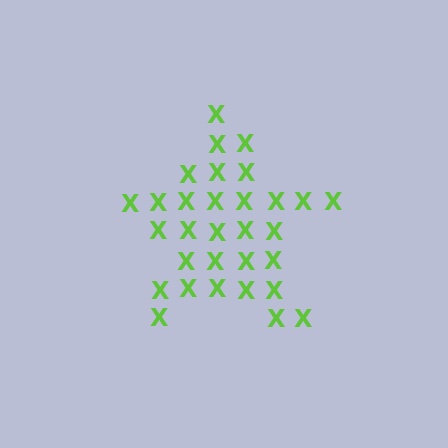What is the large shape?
The large shape is a star.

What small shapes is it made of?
It is made of small letter X's.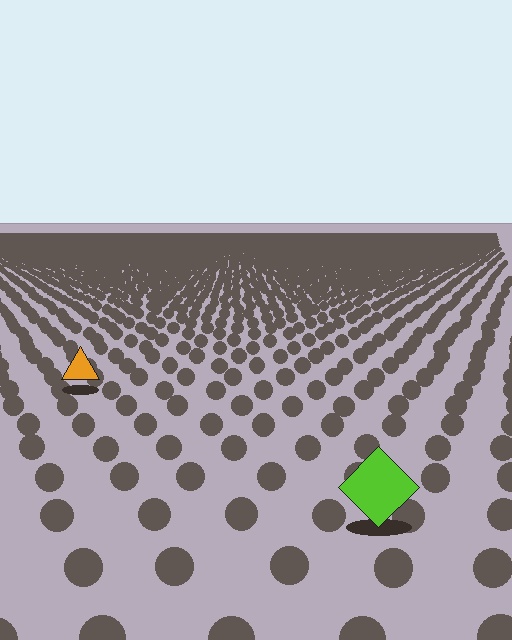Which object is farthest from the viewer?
The orange triangle is farthest from the viewer. It appears smaller and the ground texture around it is denser.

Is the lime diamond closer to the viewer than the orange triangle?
Yes. The lime diamond is closer — you can tell from the texture gradient: the ground texture is coarser near it.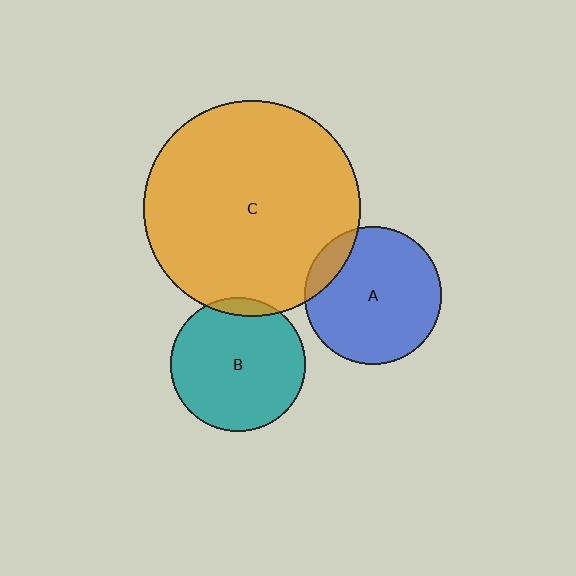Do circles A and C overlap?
Yes.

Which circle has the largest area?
Circle C (orange).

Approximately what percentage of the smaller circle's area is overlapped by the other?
Approximately 10%.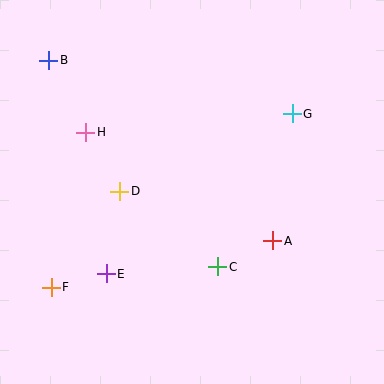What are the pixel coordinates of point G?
Point G is at (292, 114).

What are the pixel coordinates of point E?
Point E is at (106, 274).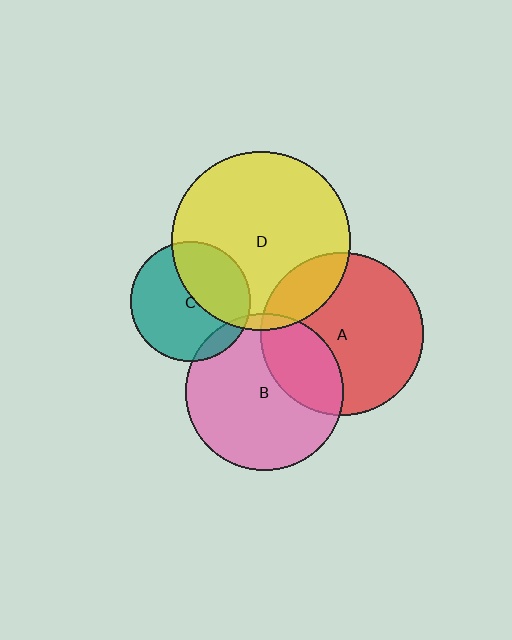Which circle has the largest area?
Circle D (yellow).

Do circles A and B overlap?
Yes.